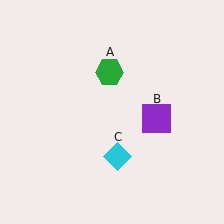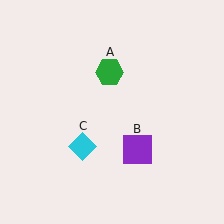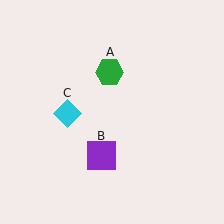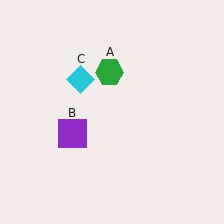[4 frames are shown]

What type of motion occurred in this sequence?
The purple square (object B), cyan diamond (object C) rotated clockwise around the center of the scene.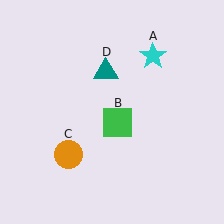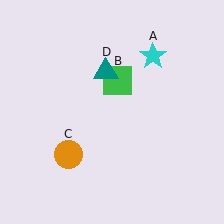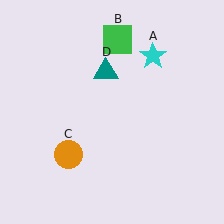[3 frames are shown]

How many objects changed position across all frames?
1 object changed position: green square (object B).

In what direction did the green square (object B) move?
The green square (object B) moved up.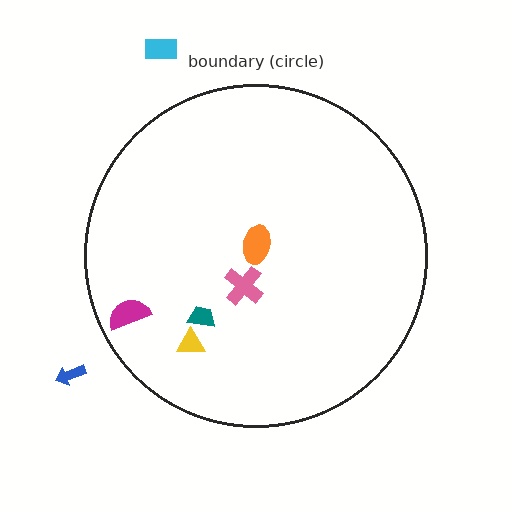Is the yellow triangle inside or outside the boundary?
Inside.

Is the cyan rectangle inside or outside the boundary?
Outside.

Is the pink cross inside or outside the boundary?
Inside.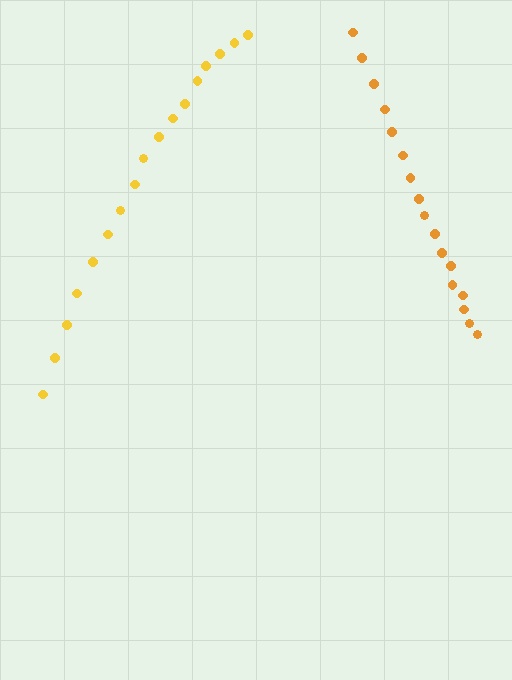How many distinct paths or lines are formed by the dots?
There are 2 distinct paths.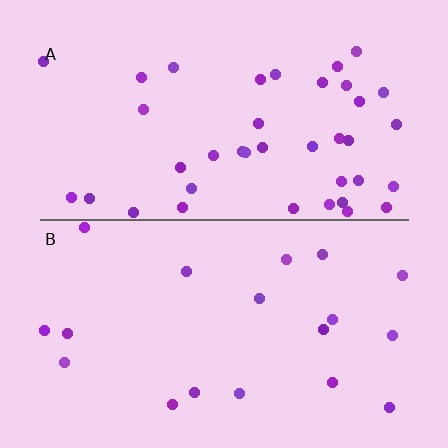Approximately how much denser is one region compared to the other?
Approximately 2.2× — region A over region B.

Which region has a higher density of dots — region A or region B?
A (the top).